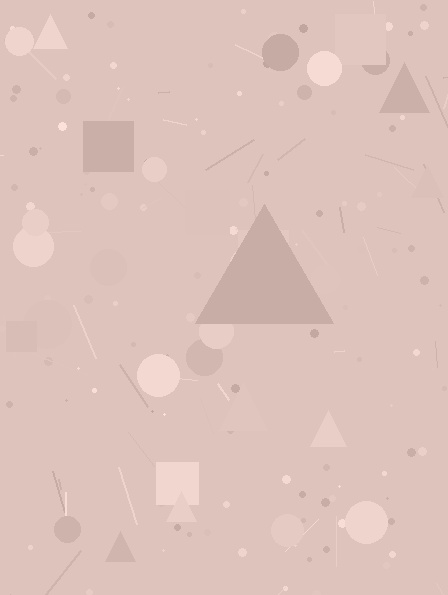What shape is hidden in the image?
A triangle is hidden in the image.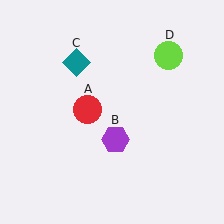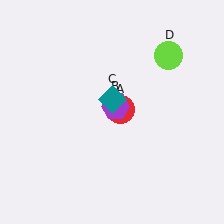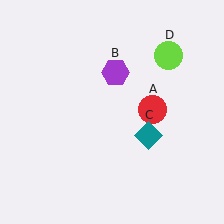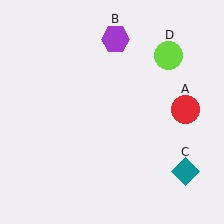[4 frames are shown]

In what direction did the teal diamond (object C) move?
The teal diamond (object C) moved down and to the right.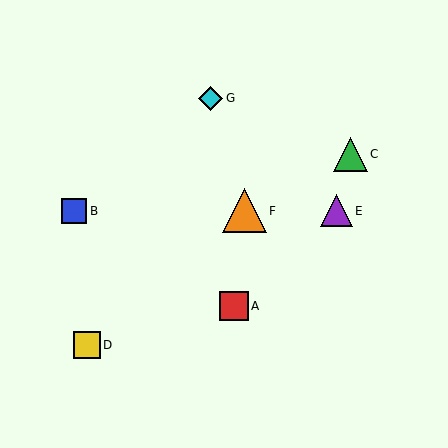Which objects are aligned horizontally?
Objects B, E, F are aligned horizontally.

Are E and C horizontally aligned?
No, E is at y≈211 and C is at y≈154.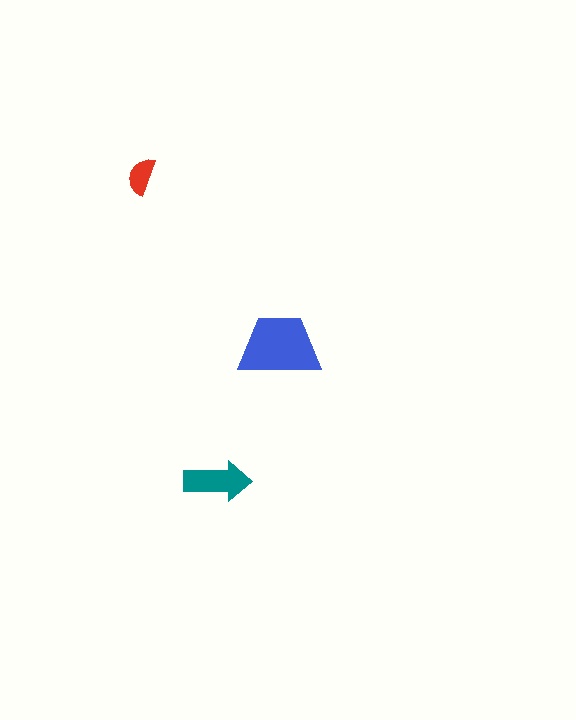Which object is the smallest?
The red semicircle.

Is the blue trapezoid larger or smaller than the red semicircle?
Larger.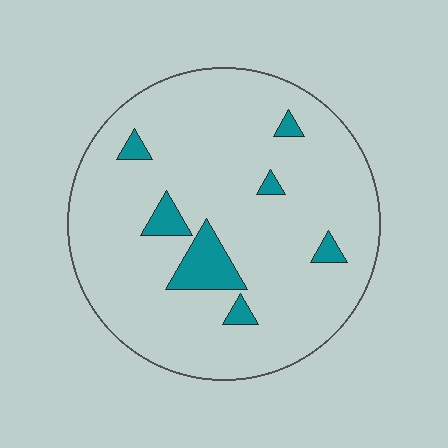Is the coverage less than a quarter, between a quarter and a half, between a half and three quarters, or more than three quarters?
Less than a quarter.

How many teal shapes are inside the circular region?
7.